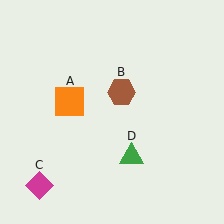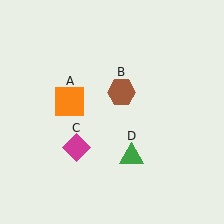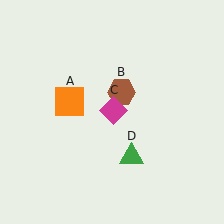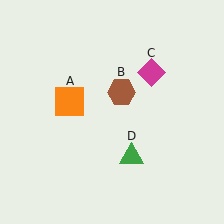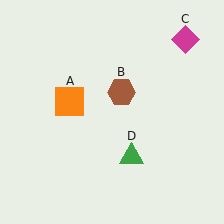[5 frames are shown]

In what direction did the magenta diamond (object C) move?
The magenta diamond (object C) moved up and to the right.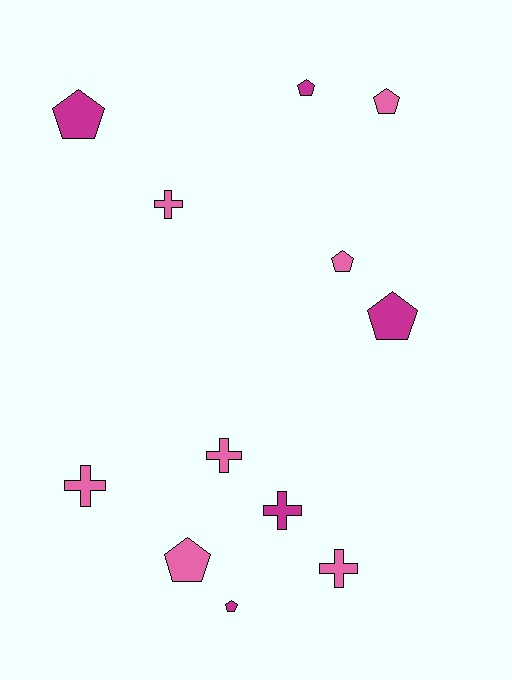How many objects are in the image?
There are 12 objects.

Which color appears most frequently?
Pink, with 7 objects.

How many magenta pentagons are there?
There are 4 magenta pentagons.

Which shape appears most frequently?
Pentagon, with 7 objects.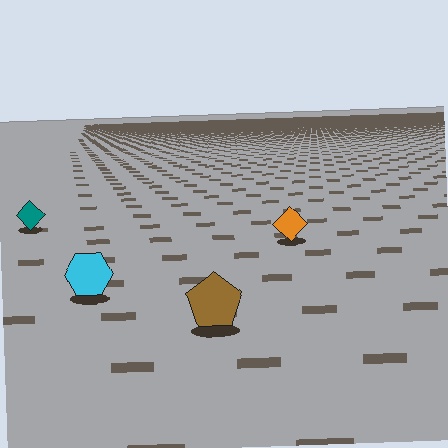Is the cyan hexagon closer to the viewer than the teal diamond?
Yes. The cyan hexagon is closer — you can tell from the texture gradient: the ground texture is coarser near it.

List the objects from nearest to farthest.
From nearest to farthest: the brown pentagon, the cyan hexagon, the orange diamond, the teal diamond.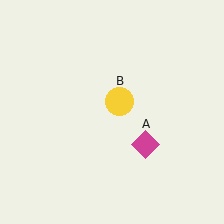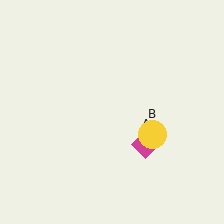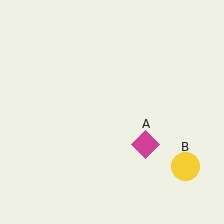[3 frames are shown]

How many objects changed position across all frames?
1 object changed position: yellow circle (object B).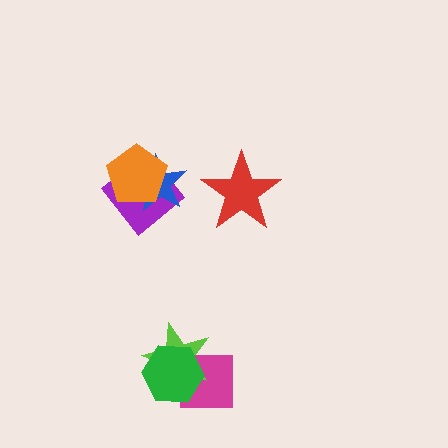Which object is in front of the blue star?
The orange pentagon is in front of the blue star.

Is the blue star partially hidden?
Yes, it is partially covered by another shape.